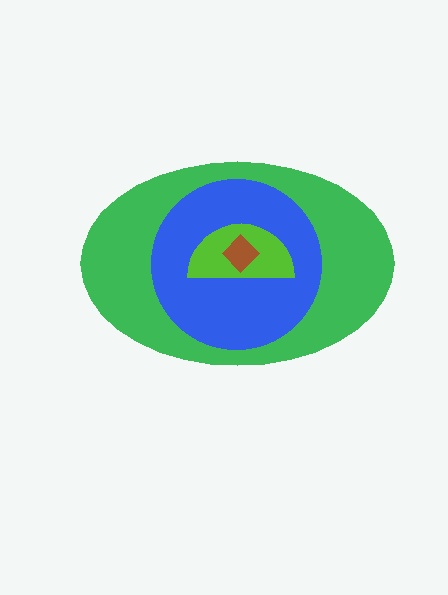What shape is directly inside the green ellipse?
The blue circle.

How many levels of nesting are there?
4.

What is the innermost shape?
The brown diamond.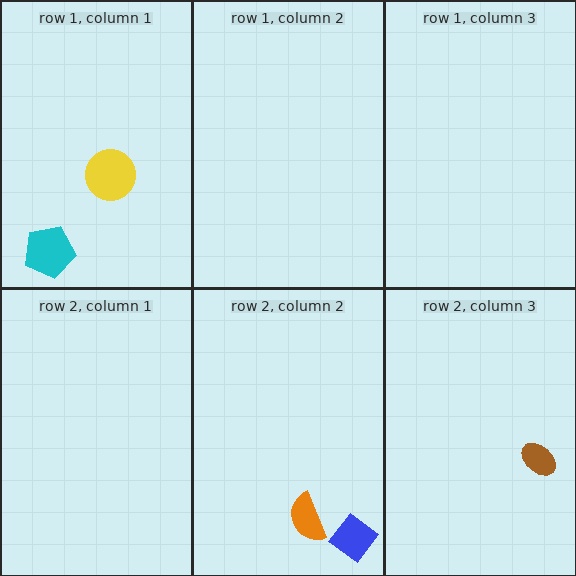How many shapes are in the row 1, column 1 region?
2.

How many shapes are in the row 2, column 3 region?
1.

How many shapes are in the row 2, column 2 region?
2.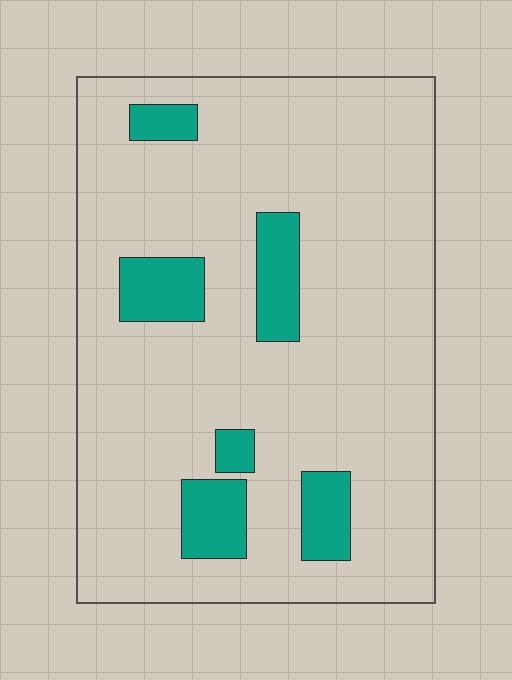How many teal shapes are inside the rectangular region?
6.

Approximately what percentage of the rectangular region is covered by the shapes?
Approximately 15%.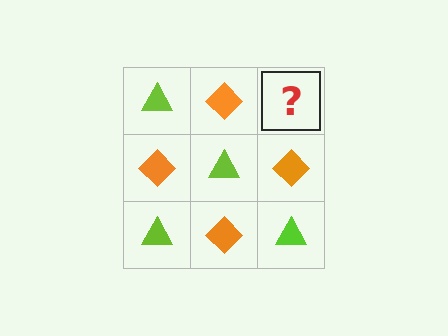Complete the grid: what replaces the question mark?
The question mark should be replaced with a lime triangle.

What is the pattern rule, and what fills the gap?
The rule is that it alternates lime triangle and orange diamond in a checkerboard pattern. The gap should be filled with a lime triangle.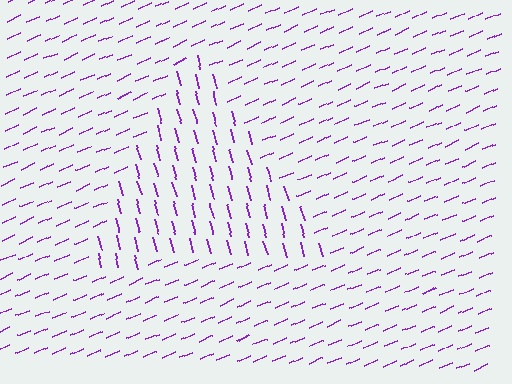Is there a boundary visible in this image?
Yes, there is a texture boundary formed by a change in line orientation.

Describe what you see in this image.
The image is filled with small purple line segments. A triangle region in the image has lines oriented differently from the surrounding lines, creating a visible texture boundary.